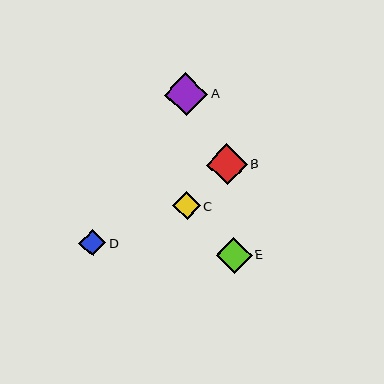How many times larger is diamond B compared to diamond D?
Diamond B is approximately 1.5 times the size of diamond D.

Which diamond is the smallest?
Diamond D is the smallest with a size of approximately 27 pixels.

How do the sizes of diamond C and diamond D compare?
Diamond C and diamond D are approximately the same size.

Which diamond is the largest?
Diamond A is the largest with a size of approximately 43 pixels.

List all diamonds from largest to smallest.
From largest to smallest: A, B, E, C, D.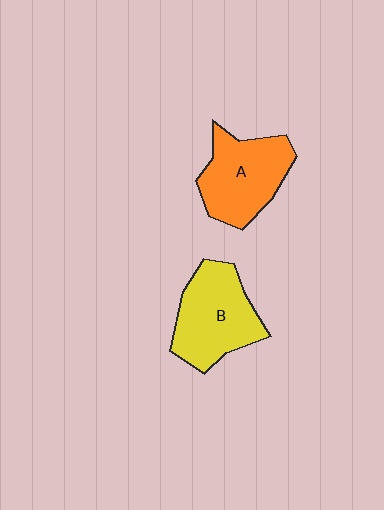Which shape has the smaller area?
Shape A (orange).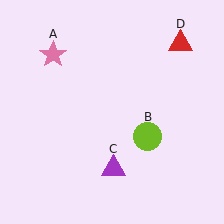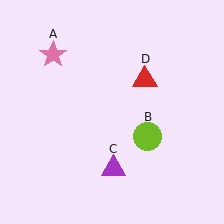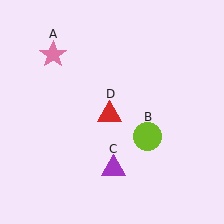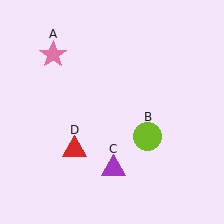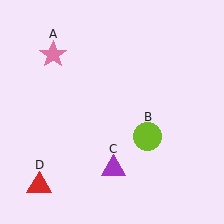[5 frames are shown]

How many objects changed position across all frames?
1 object changed position: red triangle (object D).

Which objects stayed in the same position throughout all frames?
Pink star (object A) and lime circle (object B) and purple triangle (object C) remained stationary.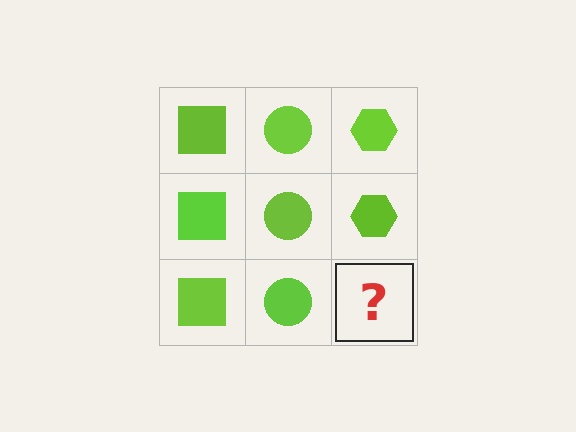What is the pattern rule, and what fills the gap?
The rule is that each column has a consistent shape. The gap should be filled with a lime hexagon.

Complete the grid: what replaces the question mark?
The question mark should be replaced with a lime hexagon.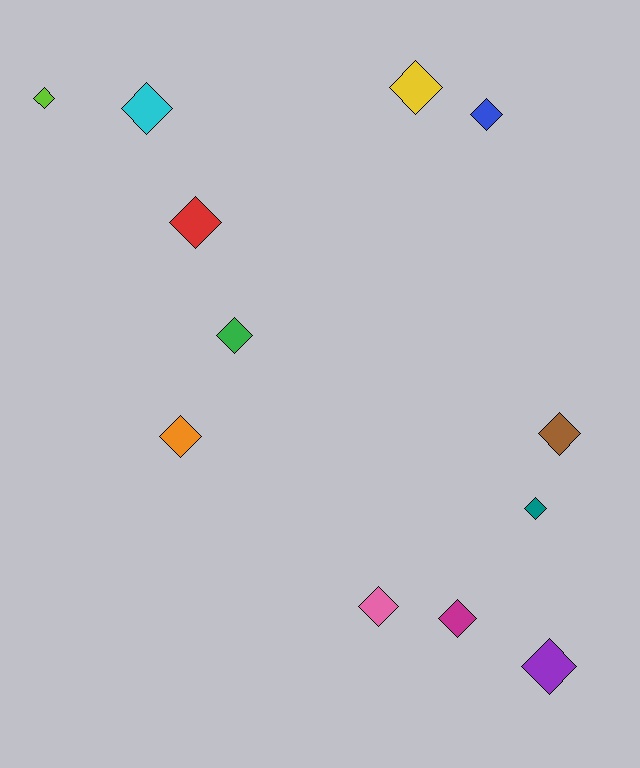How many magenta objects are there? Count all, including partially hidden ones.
There is 1 magenta object.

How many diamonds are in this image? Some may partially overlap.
There are 12 diamonds.